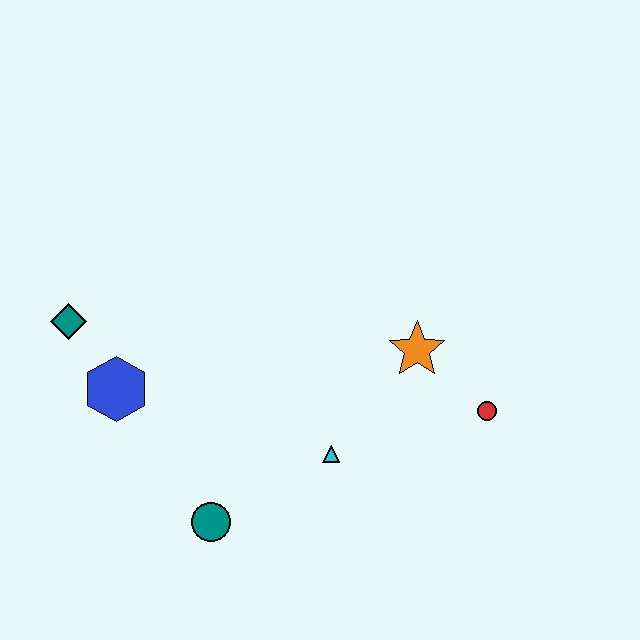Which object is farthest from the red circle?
The teal diamond is farthest from the red circle.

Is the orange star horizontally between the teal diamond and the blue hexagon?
No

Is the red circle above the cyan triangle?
Yes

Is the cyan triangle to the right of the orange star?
No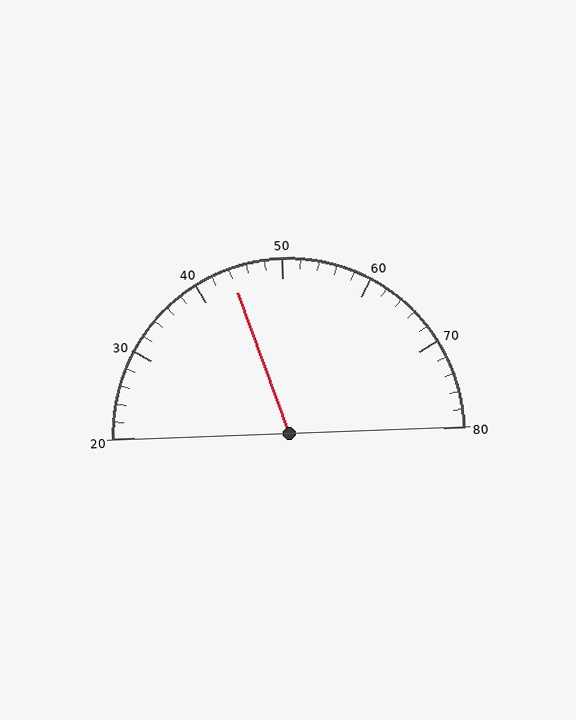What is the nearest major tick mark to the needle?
The nearest major tick mark is 40.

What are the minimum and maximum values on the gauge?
The gauge ranges from 20 to 80.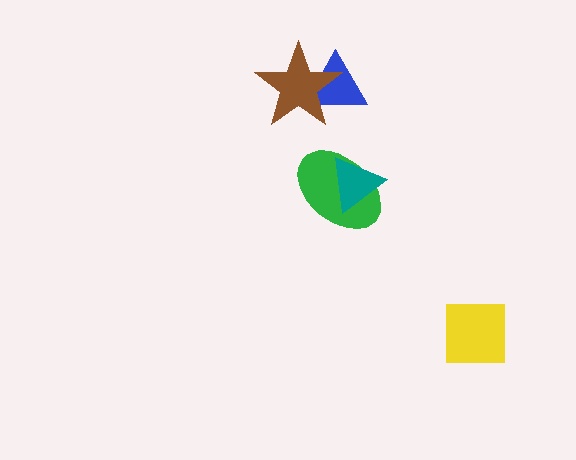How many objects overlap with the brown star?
1 object overlaps with the brown star.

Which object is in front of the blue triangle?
The brown star is in front of the blue triangle.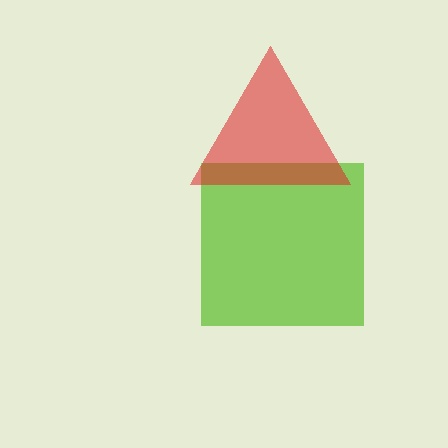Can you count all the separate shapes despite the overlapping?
Yes, there are 2 separate shapes.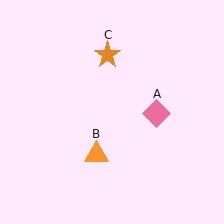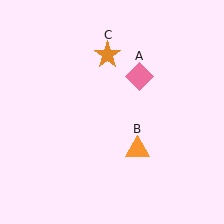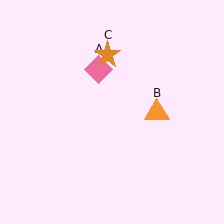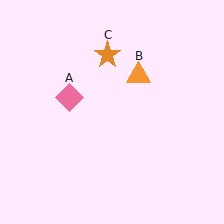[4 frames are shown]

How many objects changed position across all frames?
2 objects changed position: pink diamond (object A), orange triangle (object B).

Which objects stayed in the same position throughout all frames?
Orange star (object C) remained stationary.